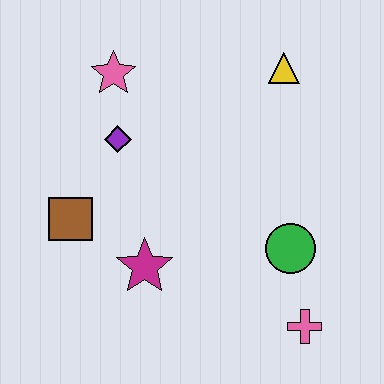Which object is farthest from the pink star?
The pink cross is farthest from the pink star.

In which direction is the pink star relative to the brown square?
The pink star is above the brown square.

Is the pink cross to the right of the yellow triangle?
Yes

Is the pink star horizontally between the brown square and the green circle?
Yes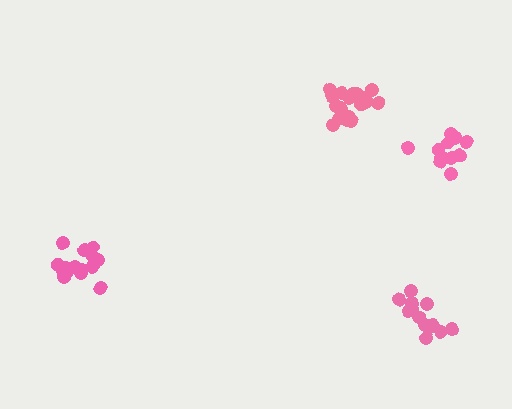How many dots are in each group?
Group 1: 16 dots, Group 2: 18 dots, Group 3: 12 dots, Group 4: 14 dots (60 total).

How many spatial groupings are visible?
There are 4 spatial groupings.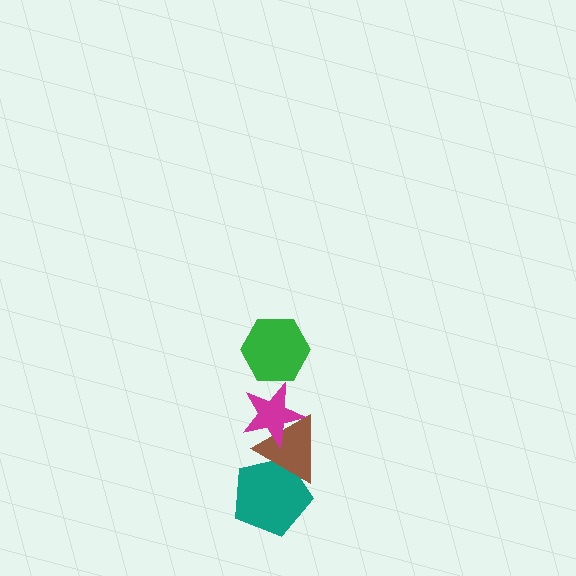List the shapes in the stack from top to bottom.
From top to bottom: the green hexagon, the magenta star, the brown triangle, the teal pentagon.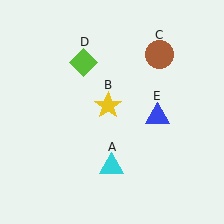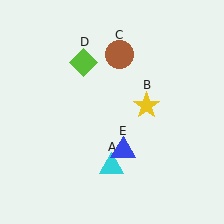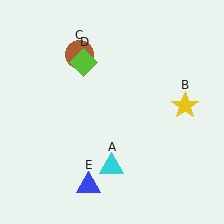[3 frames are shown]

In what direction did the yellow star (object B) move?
The yellow star (object B) moved right.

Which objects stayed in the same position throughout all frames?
Cyan triangle (object A) and lime diamond (object D) remained stationary.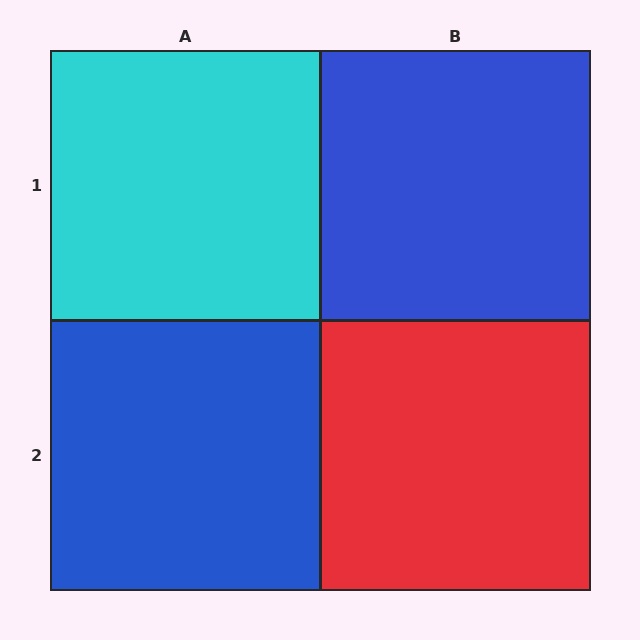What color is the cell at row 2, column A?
Blue.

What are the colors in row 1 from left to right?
Cyan, blue.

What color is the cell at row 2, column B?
Red.